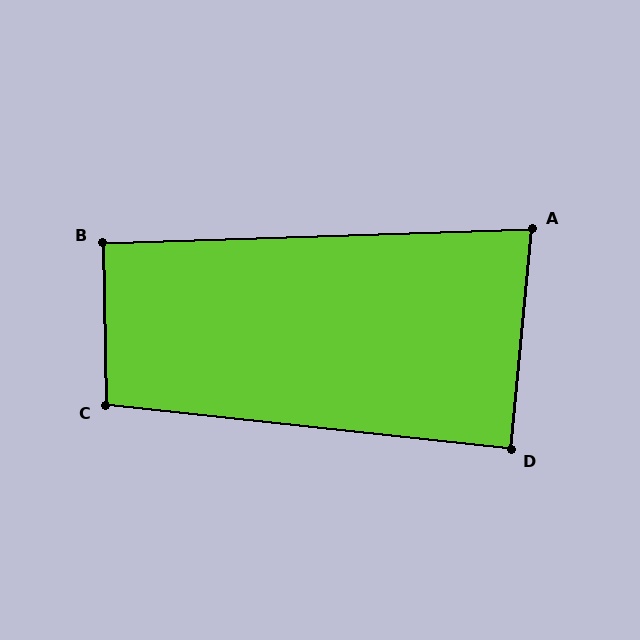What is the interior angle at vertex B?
Approximately 91 degrees (approximately right).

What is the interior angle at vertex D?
Approximately 89 degrees (approximately right).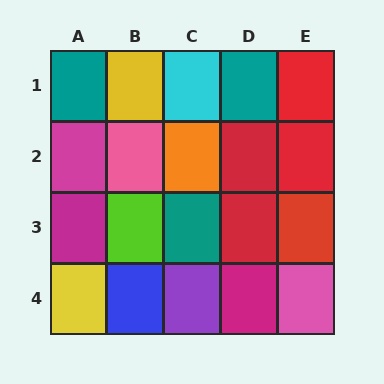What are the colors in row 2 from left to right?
Magenta, pink, orange, red, red.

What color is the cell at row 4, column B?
Blue.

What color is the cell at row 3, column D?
Red.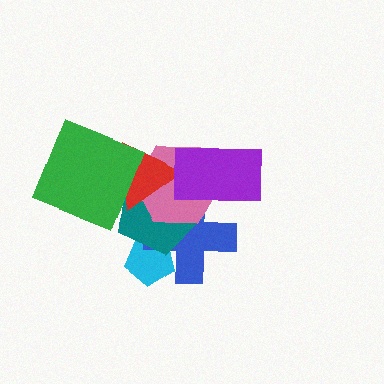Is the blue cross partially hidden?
Yes, it is partially covered by another shape.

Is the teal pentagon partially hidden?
Yes, it is partially covered by another shape.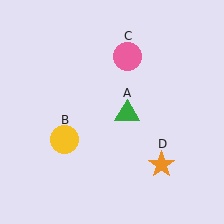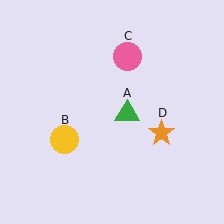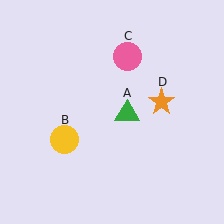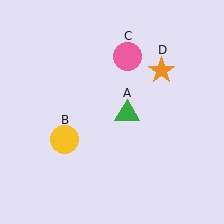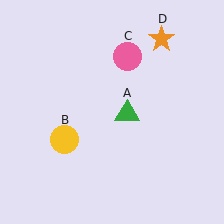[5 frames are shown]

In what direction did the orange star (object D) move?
The orange star (object D) moved up.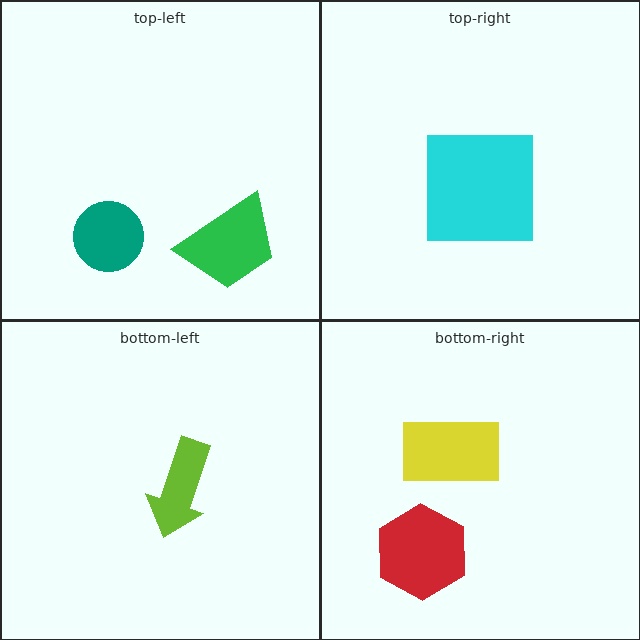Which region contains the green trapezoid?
The top-left region.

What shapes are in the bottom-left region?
The lime arrow.